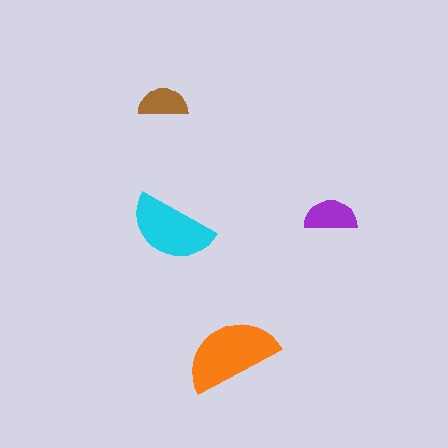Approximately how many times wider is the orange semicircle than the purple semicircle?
About 2 times wider.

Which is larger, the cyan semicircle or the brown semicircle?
The cyan one.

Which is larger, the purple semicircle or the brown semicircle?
The purple one.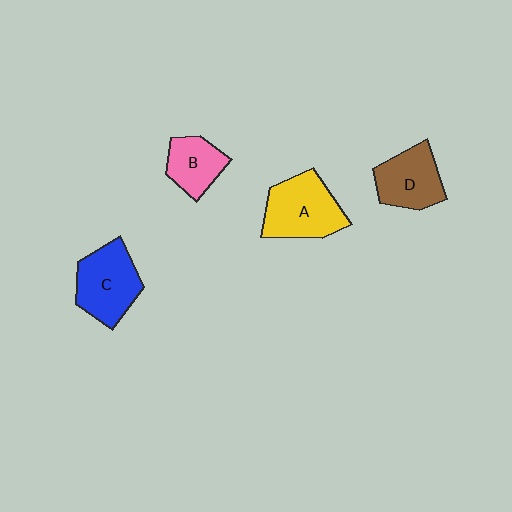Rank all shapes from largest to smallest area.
From largest to smallest: A (yellow), C (blue), D (brown), B (pink).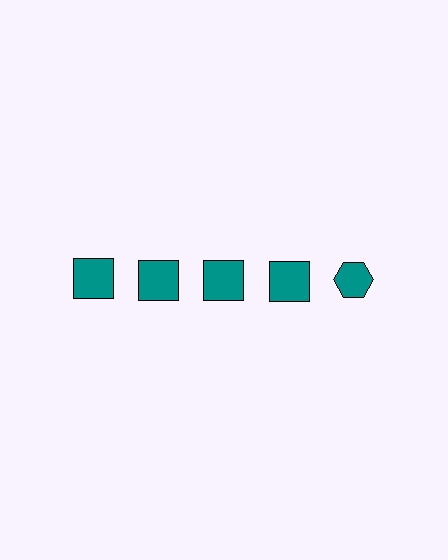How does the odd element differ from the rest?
It has a different shape: hexagon instead of square.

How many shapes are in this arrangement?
There are 5 shapes arranged in a grid pattern.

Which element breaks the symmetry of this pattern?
The teal hexagon in the top row, rightmost column breaks the symmetry. All other shapes are teal squares.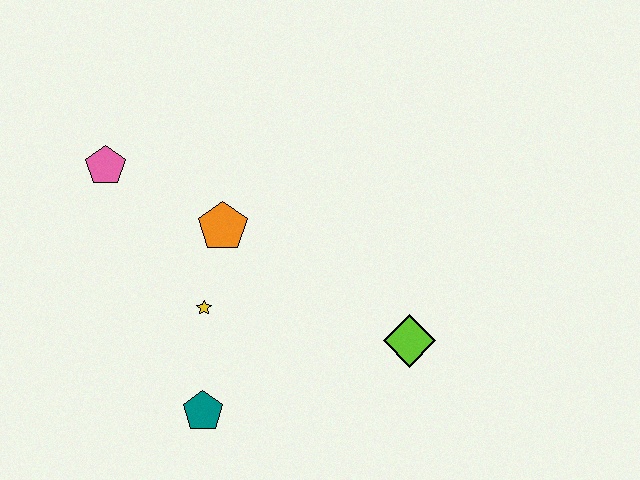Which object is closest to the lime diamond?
The yellow star is closest to the lime diamond.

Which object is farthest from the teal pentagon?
The pink pentagon is farthest from the teal pentagon.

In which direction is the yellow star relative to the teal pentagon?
The yellow star is above the teal pentagon.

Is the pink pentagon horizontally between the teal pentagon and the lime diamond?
No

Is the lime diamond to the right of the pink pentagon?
Yes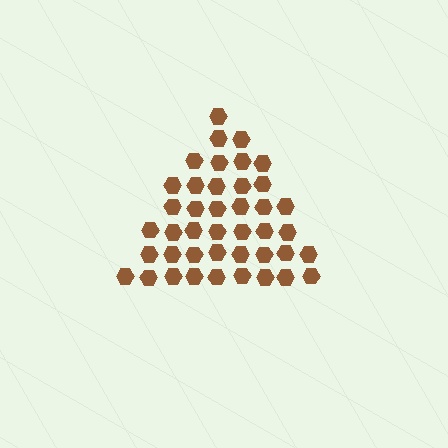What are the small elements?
The small elements are hexagons.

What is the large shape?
The large shape is a triangle.